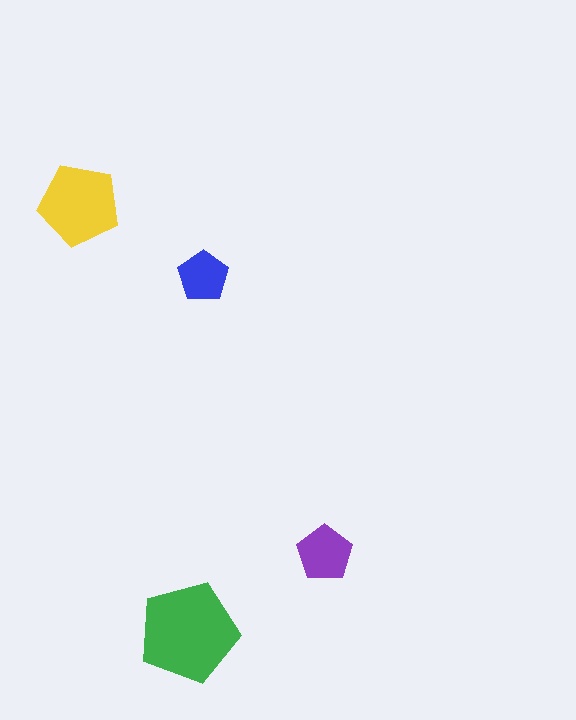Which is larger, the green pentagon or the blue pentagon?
The green one.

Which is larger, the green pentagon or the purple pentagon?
The green one.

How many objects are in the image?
There are 4 objects in the image.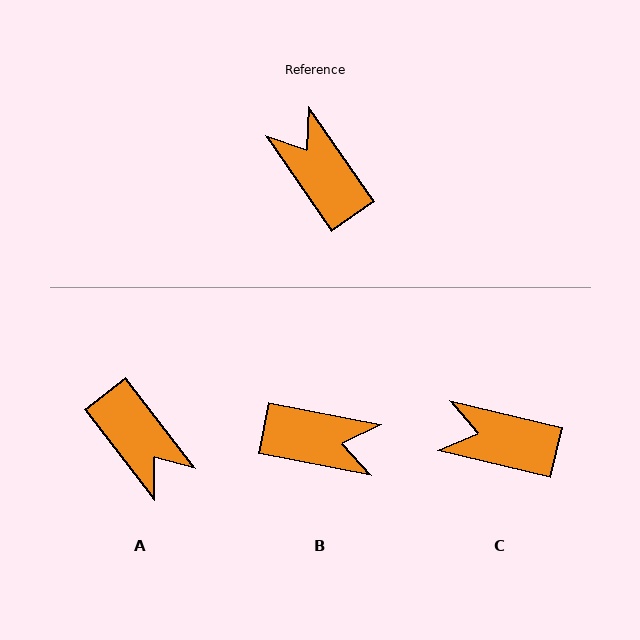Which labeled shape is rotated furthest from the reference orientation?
A, about 177 degrees away.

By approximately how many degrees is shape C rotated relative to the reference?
Approximately 42 degrees counter-clockwise.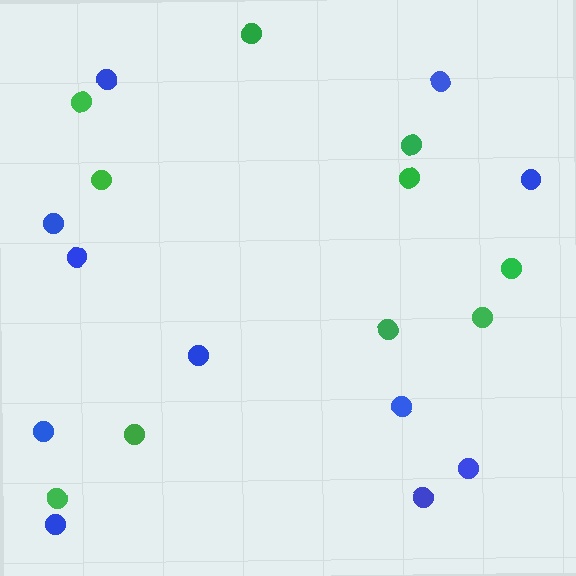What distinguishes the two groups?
There are 2 groups: one group of blue circles (11) and one group of green circles (10).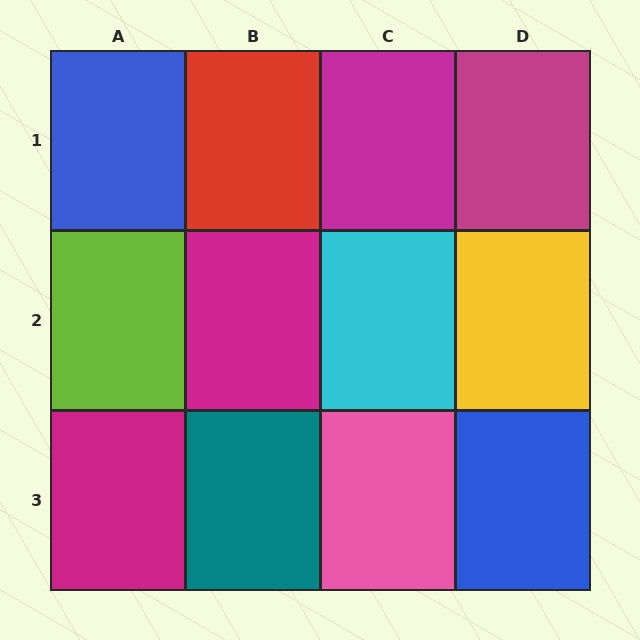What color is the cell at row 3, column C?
Pink.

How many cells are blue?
2 cells are blue.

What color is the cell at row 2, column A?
Lime.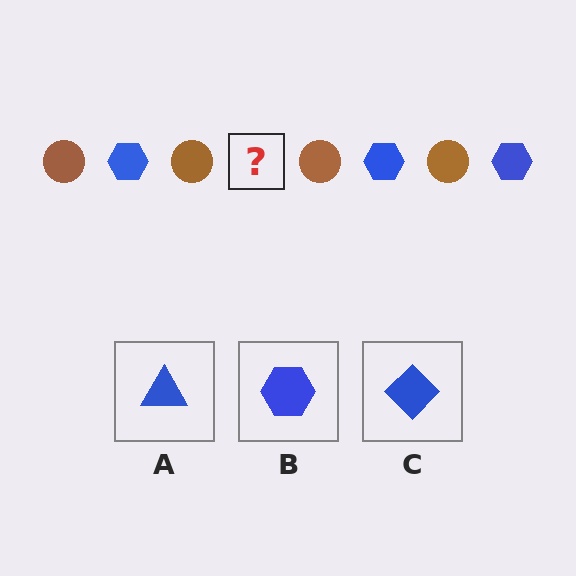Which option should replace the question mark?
Option B.